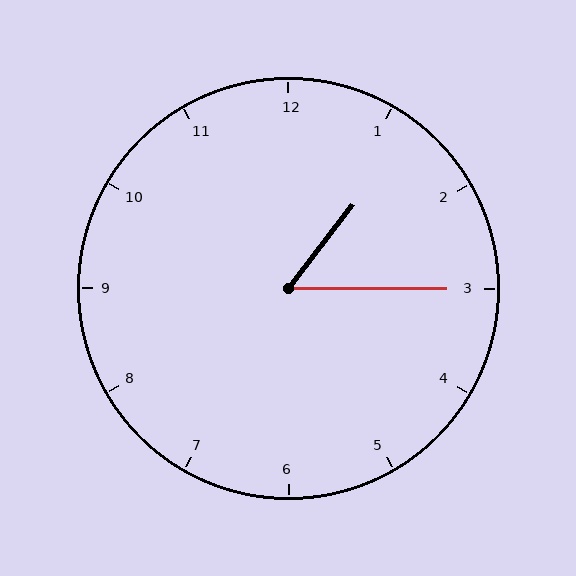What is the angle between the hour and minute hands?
Approximately 52 degrees.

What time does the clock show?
1:15.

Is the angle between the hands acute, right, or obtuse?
It is acute.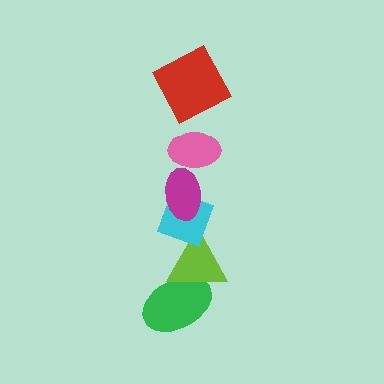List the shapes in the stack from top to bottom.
From top to bottom: the red square, the pink ellipse, the magenta ellipse, the cyan diamond, the lime triangle, the green ellipse.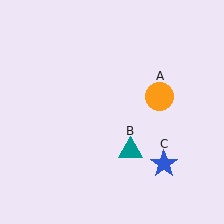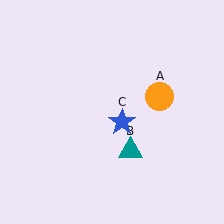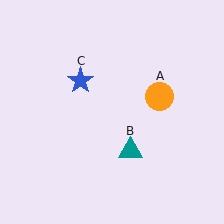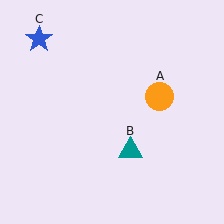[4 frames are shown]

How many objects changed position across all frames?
1 object changed position: blue star (object C).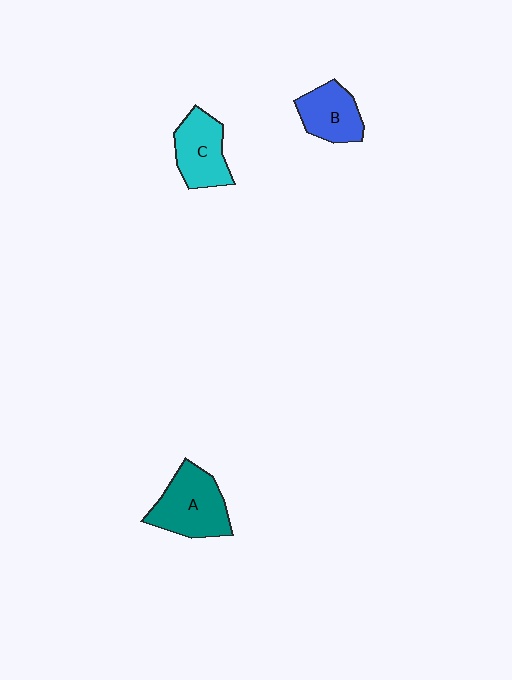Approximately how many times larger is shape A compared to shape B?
Approximately 1.4 times.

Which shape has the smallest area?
Shape B (blue).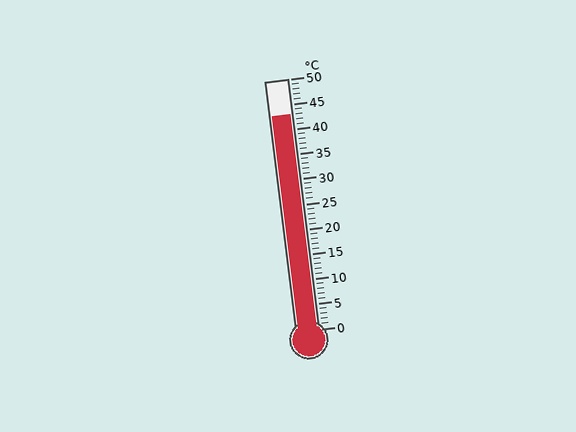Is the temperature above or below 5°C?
The temperature is above 5°C.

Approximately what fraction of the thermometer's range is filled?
The thermometer is filled to approximately 85% of its range.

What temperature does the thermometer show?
The thermometer shows approximately 43°C.